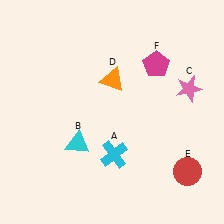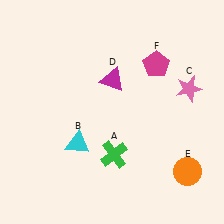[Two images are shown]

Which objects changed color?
A changed from cyan to green. D changed from orange to magenta. E changed from red to orange.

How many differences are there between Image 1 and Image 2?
There are 3 differences between the two images.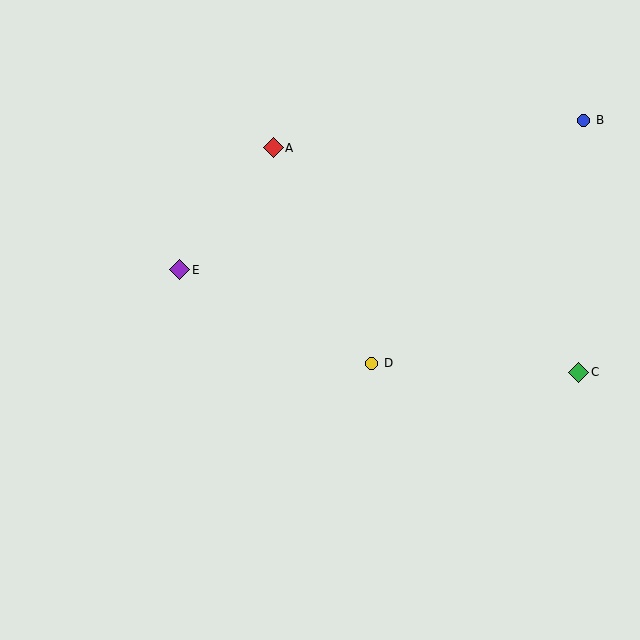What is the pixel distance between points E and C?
The distance between E and C is 412 pixels.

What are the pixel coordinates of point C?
Point C is at (579, 372).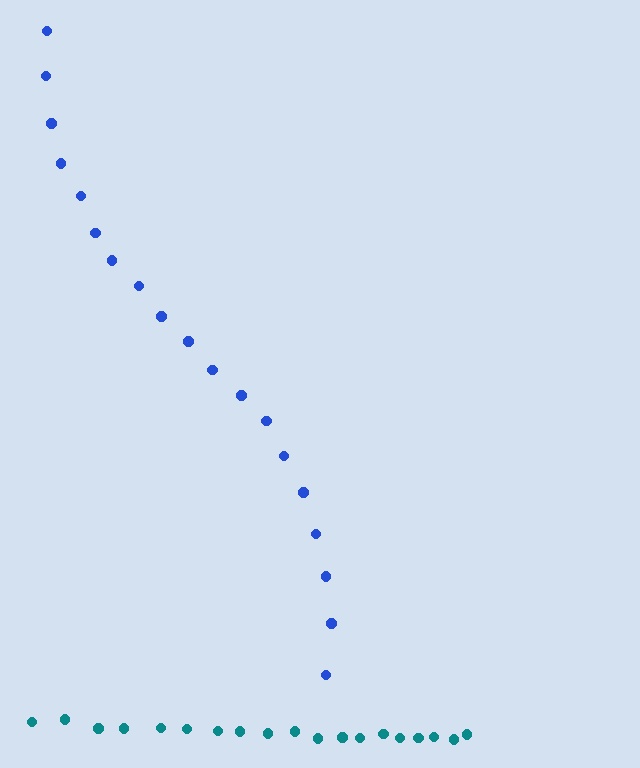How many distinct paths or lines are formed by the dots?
There are 2 distinct paths.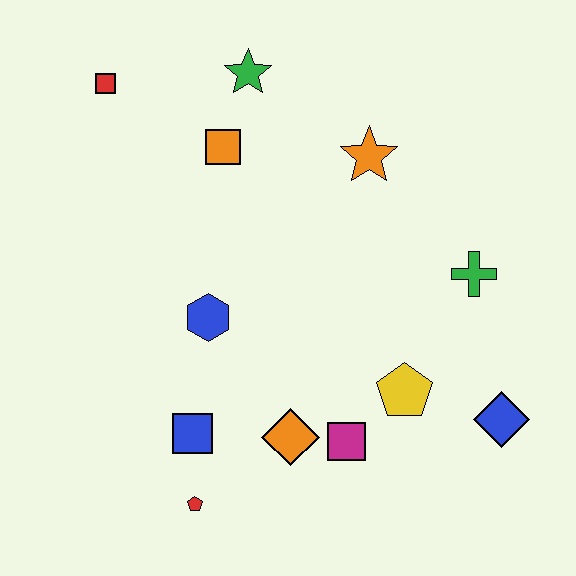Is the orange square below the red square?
Yes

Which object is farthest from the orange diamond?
The red square is farthest from the orange diamond.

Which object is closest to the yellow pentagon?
The magenta square is closest to the yellow pentagon.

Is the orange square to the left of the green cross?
Yes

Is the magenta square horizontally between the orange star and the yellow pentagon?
No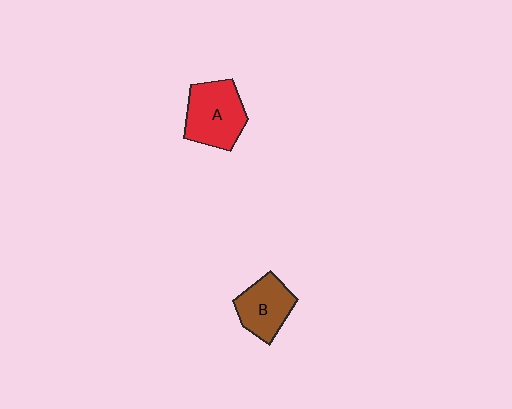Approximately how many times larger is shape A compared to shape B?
Approximately 1.3 times.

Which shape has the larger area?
Shape A (red).